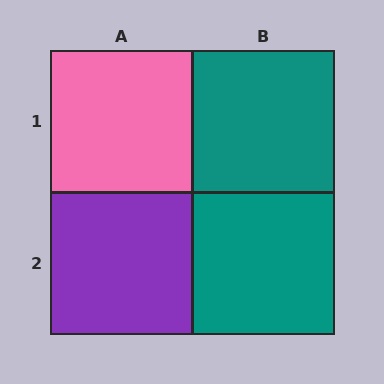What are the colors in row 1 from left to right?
Pink, teal.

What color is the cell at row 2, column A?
Purple.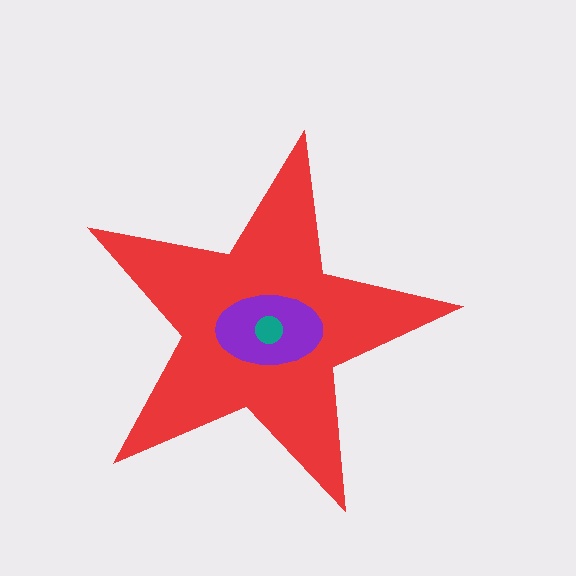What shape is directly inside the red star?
The purple ellipse.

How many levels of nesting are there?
3.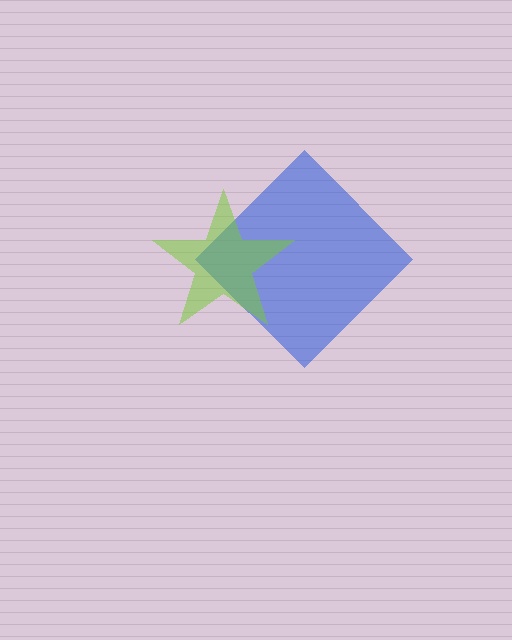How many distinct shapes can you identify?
There are 2 distinct shapes: a blue diamond, a lime star.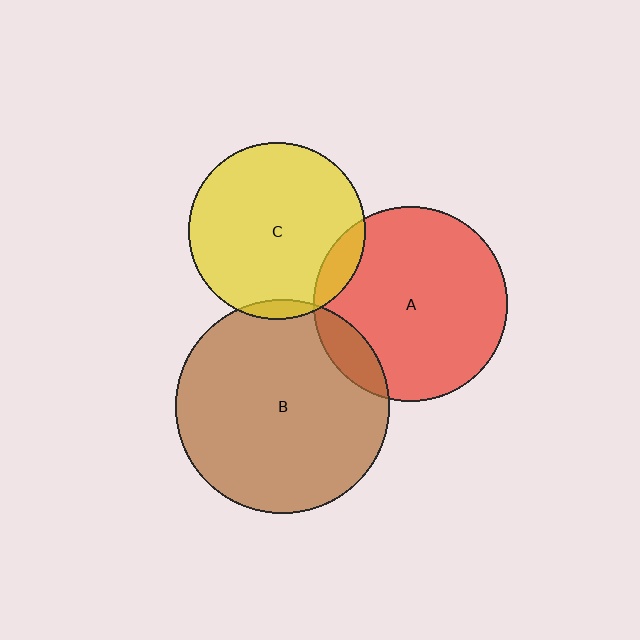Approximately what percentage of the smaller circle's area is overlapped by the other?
Approximately 5%.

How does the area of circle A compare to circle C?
Approximately 1.2 times.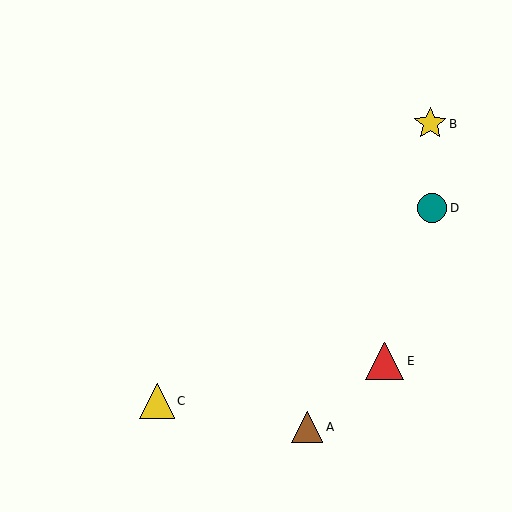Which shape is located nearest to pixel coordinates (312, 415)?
The brown triangle (labeled A) at (307, 427) is nearest to that location.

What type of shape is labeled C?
Shape C is a yellow triangle.